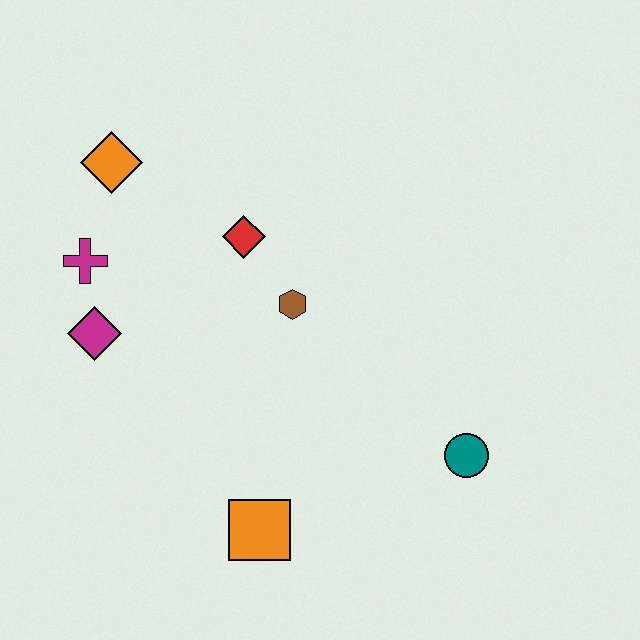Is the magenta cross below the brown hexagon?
No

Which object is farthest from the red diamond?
The teal circle is farthest from the red diamond.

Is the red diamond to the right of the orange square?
No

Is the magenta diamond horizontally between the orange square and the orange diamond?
No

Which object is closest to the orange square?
The teal circle is closest to the orange square.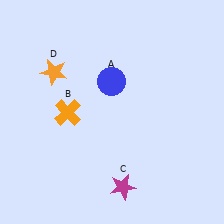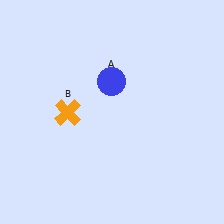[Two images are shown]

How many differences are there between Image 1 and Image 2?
There are 2 differences between the two images.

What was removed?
The orange star (D), the magenta star (C) were removed in Image 2.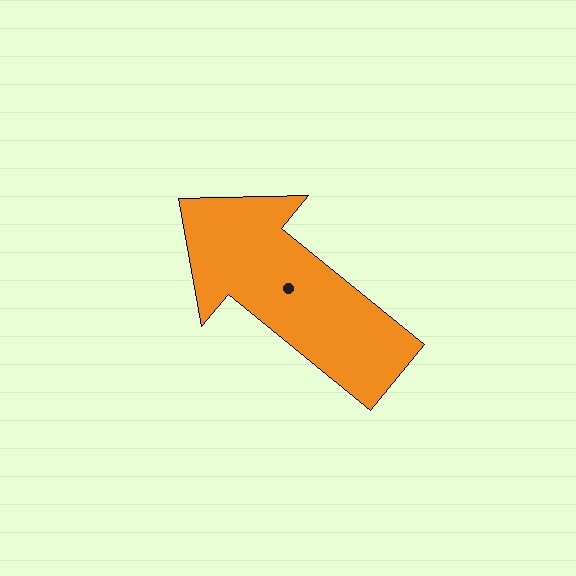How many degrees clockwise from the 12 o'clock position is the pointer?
Approximately 309 degrees.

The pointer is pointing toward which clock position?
Roughly 10 o'clock.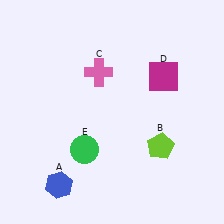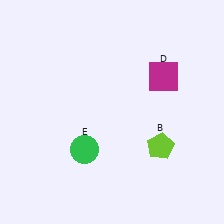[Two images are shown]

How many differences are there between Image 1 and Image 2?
There are 2 differences between the two images.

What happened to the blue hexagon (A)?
The blue hexagon (A) was removed in Image 2. It was in the bottom-left area of Image 1.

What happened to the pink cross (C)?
The pink cross (C) was removed in Image 2. It was in the top-left area of Image 1.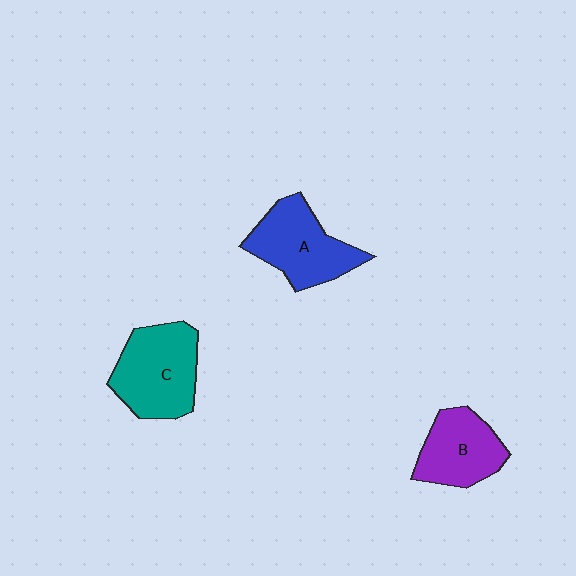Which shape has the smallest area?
Shape B (purple).